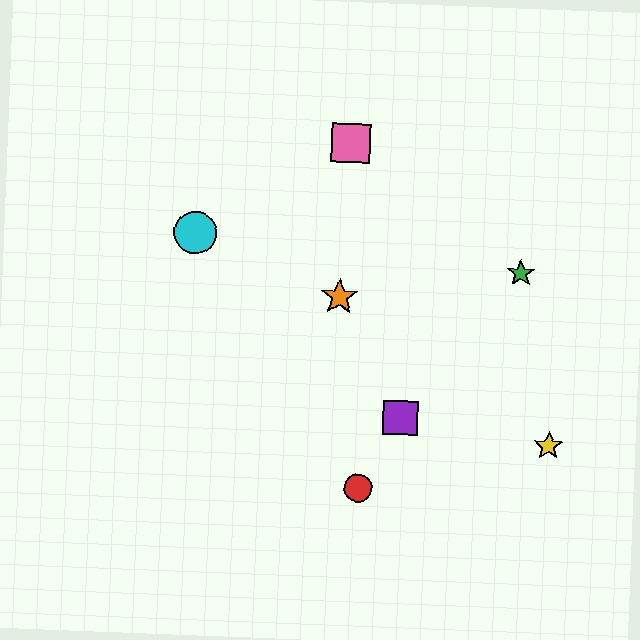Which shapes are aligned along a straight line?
The red circle, the blue square, the cyan circle are aligned along a straight line.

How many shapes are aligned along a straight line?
3 shapes (the red circle, the blue square, the cyan circle) are aligned along a straight line.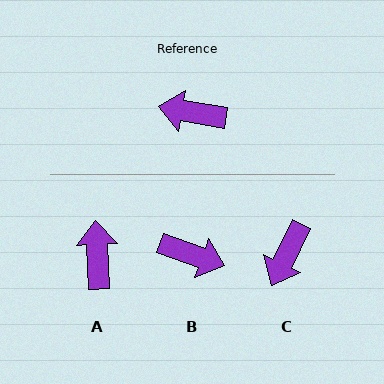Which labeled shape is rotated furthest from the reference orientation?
B, about 170 degrees away.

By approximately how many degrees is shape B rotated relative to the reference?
Approximately 170 degrees counter-clockwise.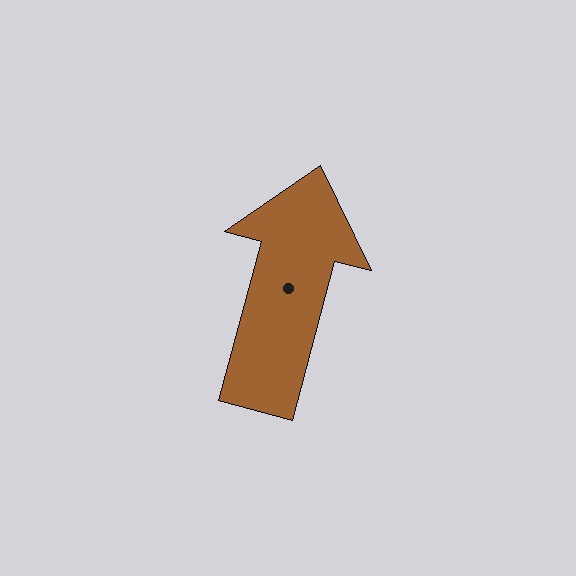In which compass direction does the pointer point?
North.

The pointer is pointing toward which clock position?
Roughly 12 o'clock.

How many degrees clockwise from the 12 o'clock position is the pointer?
Approximately 15 degrees.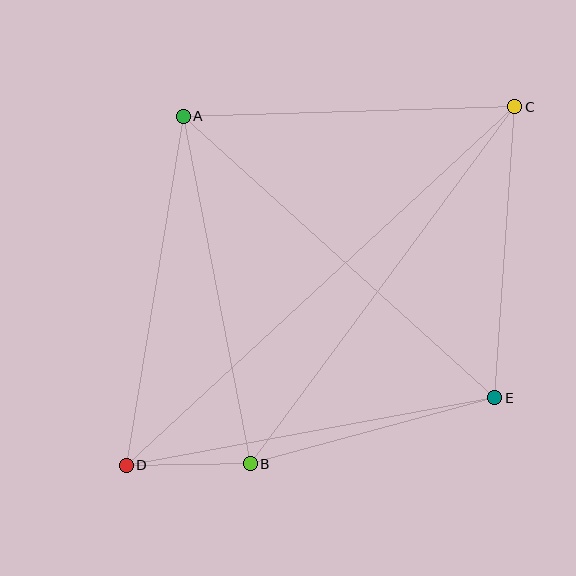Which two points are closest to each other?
Points B and D are closest to each other.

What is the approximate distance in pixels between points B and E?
The distance between B and E is approximately 253 pixels.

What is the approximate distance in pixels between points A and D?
The distance between A and D is approximately 354 pixels.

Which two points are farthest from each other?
Points C and D are farthest from each other.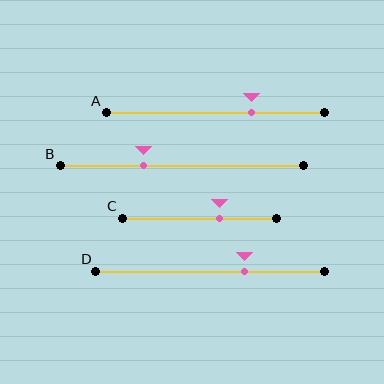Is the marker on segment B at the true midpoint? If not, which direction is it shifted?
No, the marker on segment B is shifted to the left by about 16% of the segment length.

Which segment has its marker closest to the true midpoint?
Segment C has its marker closest to the true midpoint.